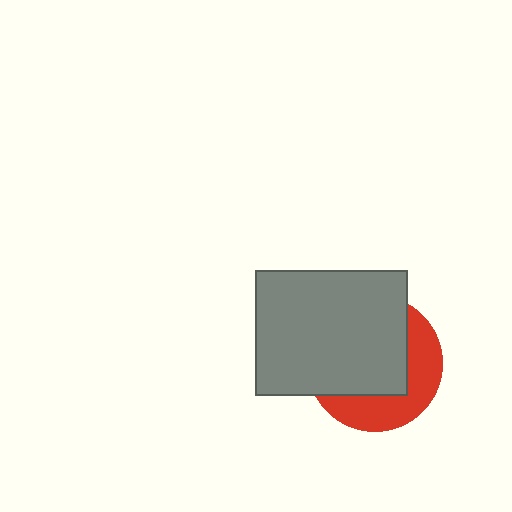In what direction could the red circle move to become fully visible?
The red circle could move toward the lower-right. That would shift it out from behind the gray rectangle entirely.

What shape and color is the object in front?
The object in front is a gray rectangle.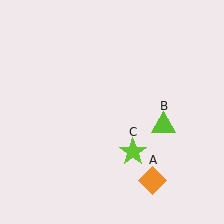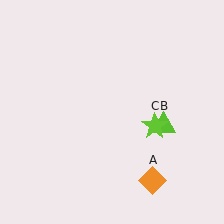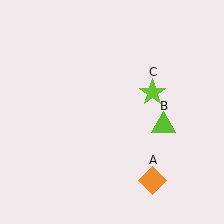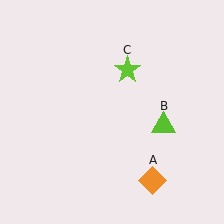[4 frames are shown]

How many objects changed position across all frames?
1 object changed position: lime star (object C).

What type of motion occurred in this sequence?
The lime star (object C) rotated counterclockwise around the center of the scene.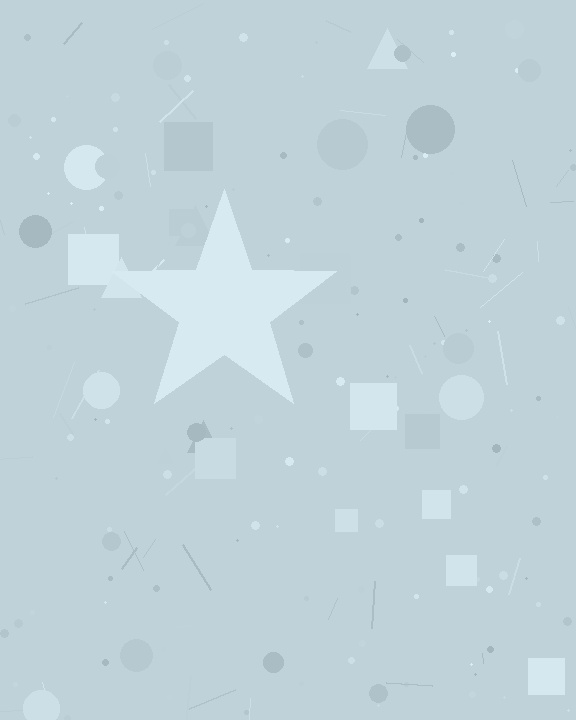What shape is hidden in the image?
A star is hidden in the image.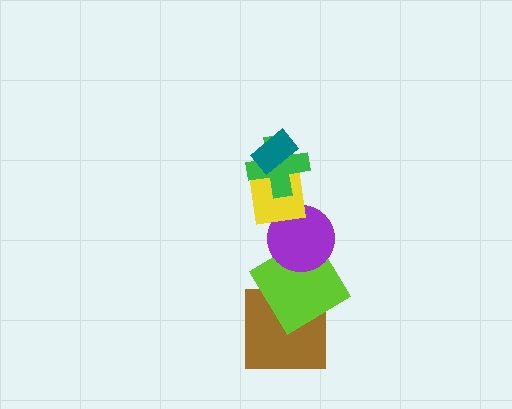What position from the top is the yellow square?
The yellow square is 3rd from the top.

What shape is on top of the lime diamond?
The purple circle is on top of the lime diamond.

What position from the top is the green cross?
The green cross is 2nd from the top.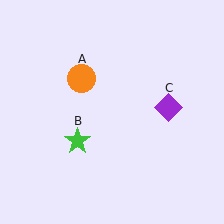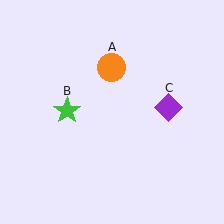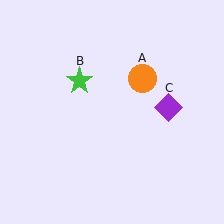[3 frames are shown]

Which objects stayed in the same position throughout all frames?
Purple diamond (object C) remained stationary.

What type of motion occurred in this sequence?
The orange circle (object A), green star (object B) rotated clockwise around the center of the scene.